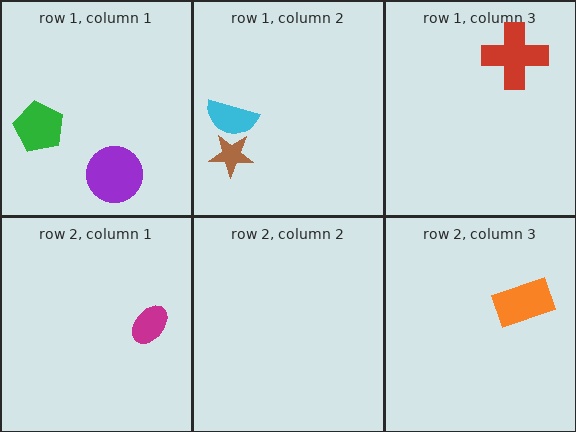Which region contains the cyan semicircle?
The row 1, column 2 region.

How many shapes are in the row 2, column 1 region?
1.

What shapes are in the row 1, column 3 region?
The red cross.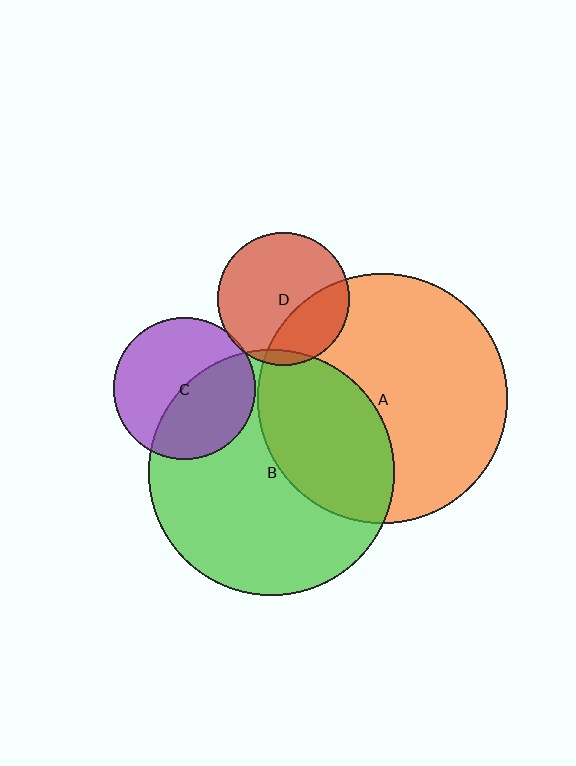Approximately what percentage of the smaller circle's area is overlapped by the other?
Approximately 30%.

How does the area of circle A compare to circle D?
Approximately 3.6 times.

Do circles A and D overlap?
Yes.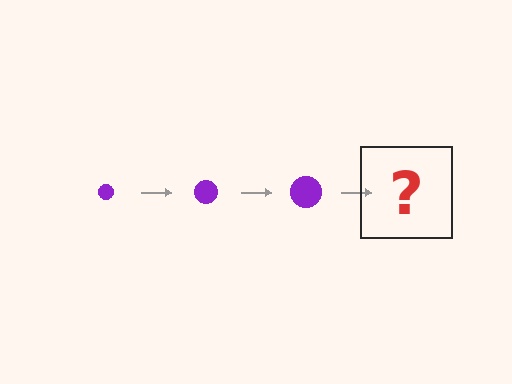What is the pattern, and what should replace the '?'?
The pattern is that the circle gets progressively larger each step. The '?' should be a purple circle, larger than the previous one.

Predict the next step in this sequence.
The next step is a purple circle, larger than the previous one.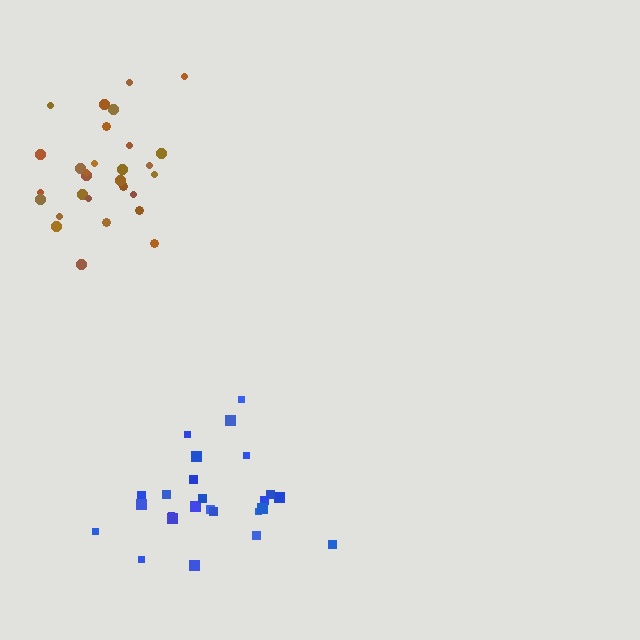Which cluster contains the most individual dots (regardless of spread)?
Brown (29).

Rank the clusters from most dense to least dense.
brown, blue.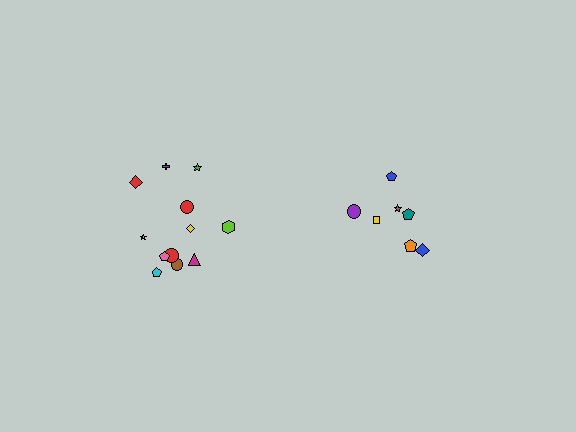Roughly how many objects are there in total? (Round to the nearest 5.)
Roughly 20 objects in total.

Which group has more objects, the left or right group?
The left group.